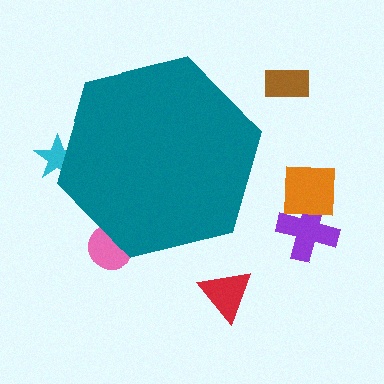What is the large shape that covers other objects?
A teal hexagon.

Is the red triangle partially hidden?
No, the red triangle is fully visible.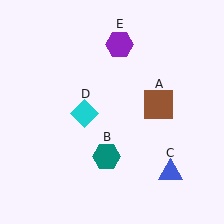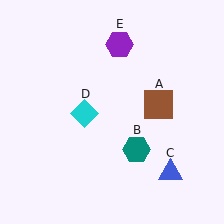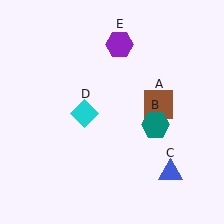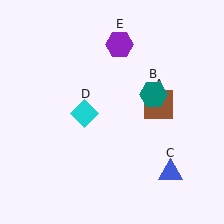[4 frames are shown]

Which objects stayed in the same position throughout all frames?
Brown square (object A) and blue triangle (object C) and cyan diamond (object D) and purple hexagon (object E) remained stationary.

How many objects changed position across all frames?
1 object changed position: teal hexagon (object B).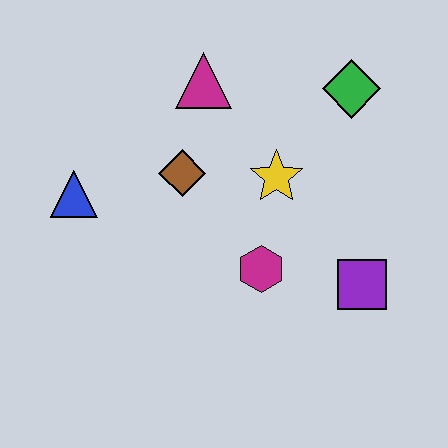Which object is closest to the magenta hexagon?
The yellow star is closest to the magenta hexagon.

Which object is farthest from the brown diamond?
The purple square is farthest from the brown diamond.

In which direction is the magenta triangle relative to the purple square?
The magenta triangle is above the purple square.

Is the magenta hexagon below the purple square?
No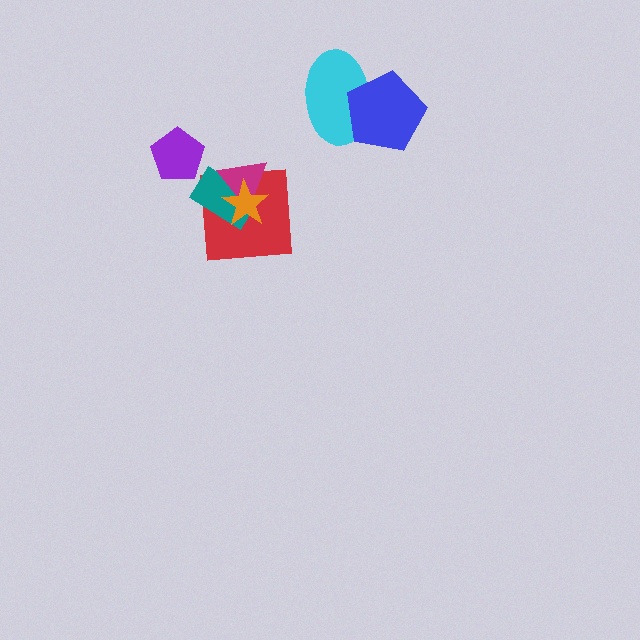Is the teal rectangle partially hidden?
Yes, it is partially covered by another shape.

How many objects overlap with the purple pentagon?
0 objects overlap with the purple pentagon.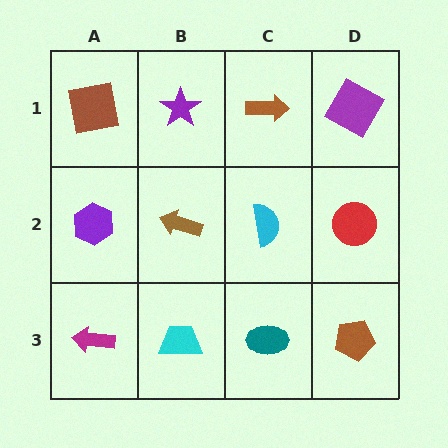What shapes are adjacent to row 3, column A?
A purple hexagon (row 2, column A), a cyan trapezoid (row 3, column B).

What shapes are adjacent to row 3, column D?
A red circle (row 2, column D), a teal ellipse (row 3, column C).